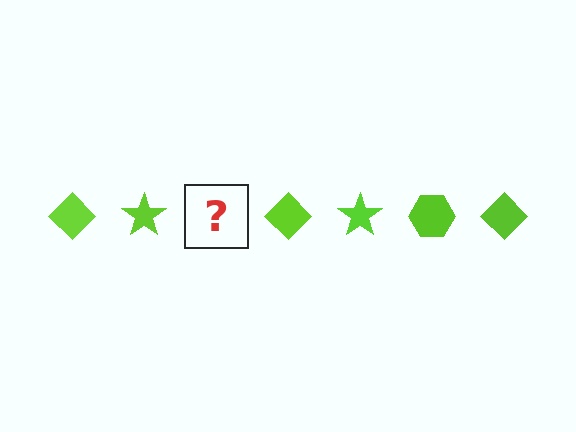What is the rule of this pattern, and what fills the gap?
The rule is that the pattern cycles through diamond, star, hexagon shapes in lime. The gap should be filled with a lime hexagon.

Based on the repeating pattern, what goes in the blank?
The blank should be a lime hexagon.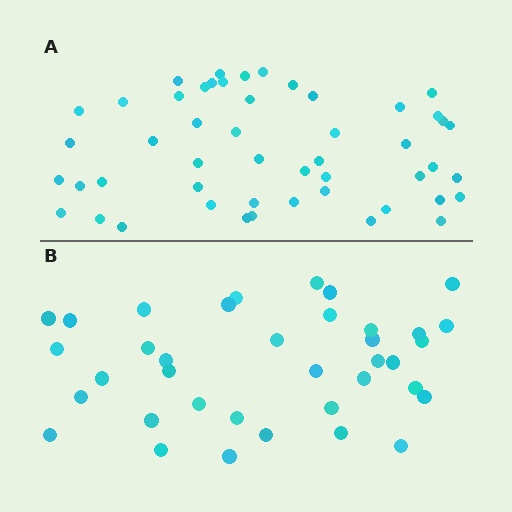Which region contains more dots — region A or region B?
Region A (the top region) has more dots.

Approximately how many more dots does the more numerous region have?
Region A has approximately 15 more dots than region B.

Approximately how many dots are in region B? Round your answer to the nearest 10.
About 40 dots. (The exact count is 37, which rounds to 40.)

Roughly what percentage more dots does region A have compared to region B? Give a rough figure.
About 35% more.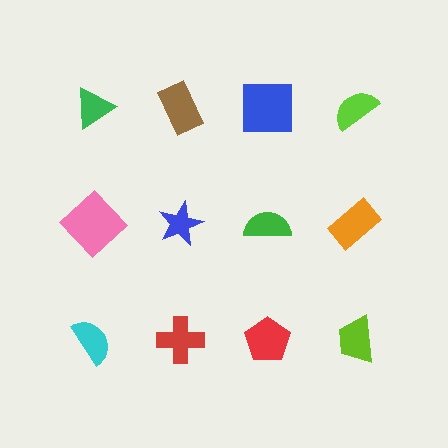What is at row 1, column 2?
A brown rectangle.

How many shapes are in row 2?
4 shapes.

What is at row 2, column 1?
A pink diamond.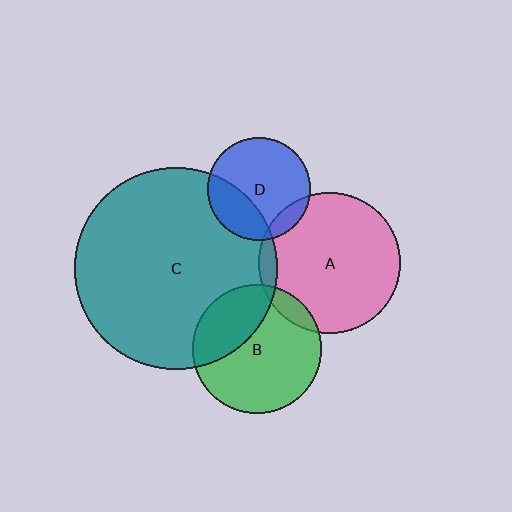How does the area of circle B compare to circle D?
Approximately 1.6 times.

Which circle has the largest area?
Circle C (teal).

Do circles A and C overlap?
Yes.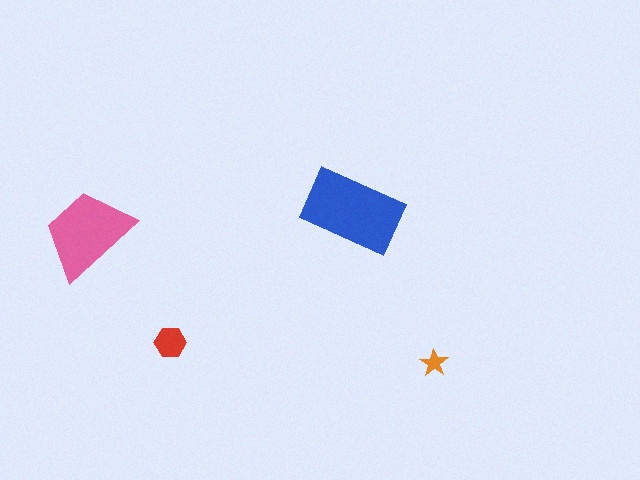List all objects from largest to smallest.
The blue rectangle, the pink trapezoid, the red hexagon, the orange star.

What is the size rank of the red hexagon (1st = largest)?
3rd.